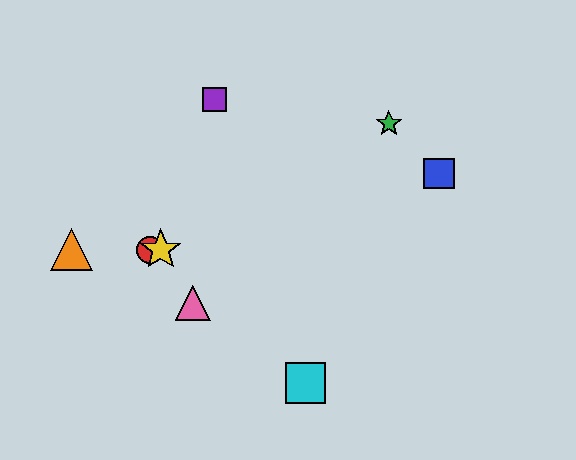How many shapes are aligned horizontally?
3 shapes (the red circle, the yellow star, the orange triangle) are aligned horizontally.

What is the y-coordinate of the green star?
The green star is at y≈124.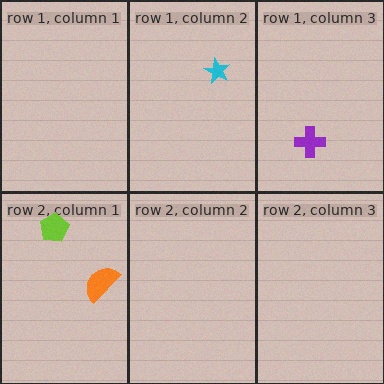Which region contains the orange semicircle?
The row 2, column 1 region.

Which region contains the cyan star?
The row 1, column 2 region.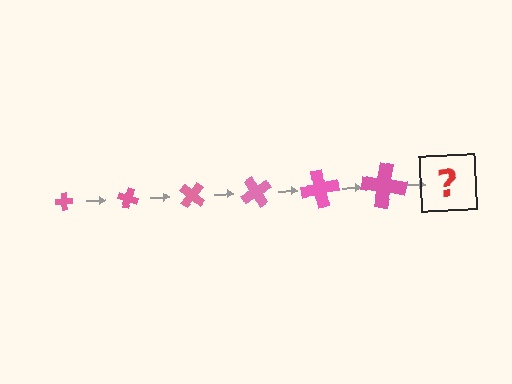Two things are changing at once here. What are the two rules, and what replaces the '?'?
The two rules are that the cross grows larger each step and it rotates 20 degrees each step. The '?' should be a cross, larger than the previous one and rotated 120 degrees from the start.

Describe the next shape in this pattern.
It should be a cross, larger than the previous one and rotated 120 degrees from the start.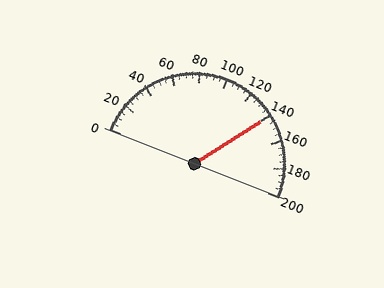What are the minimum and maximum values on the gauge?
The gauge ranges from 0 to 200.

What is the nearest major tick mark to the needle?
The nearest major tick mark is 140.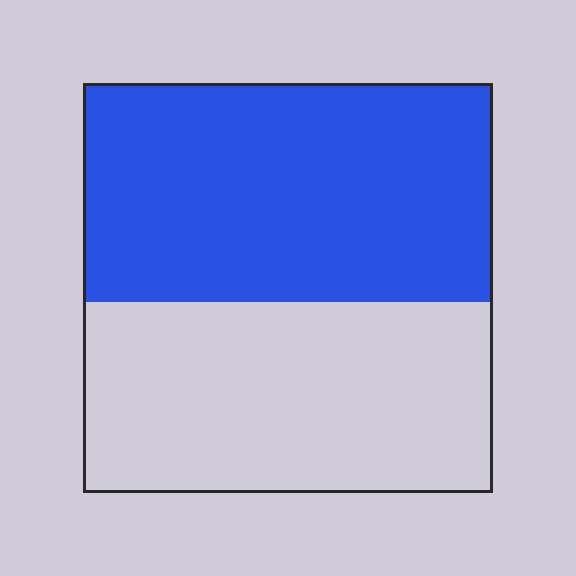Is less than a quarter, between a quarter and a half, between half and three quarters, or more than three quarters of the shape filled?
Between half and three quarters.